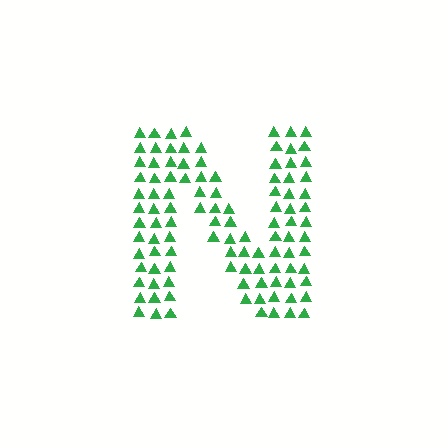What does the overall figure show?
The overall figure shows the letter N.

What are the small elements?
The small elements are triangles.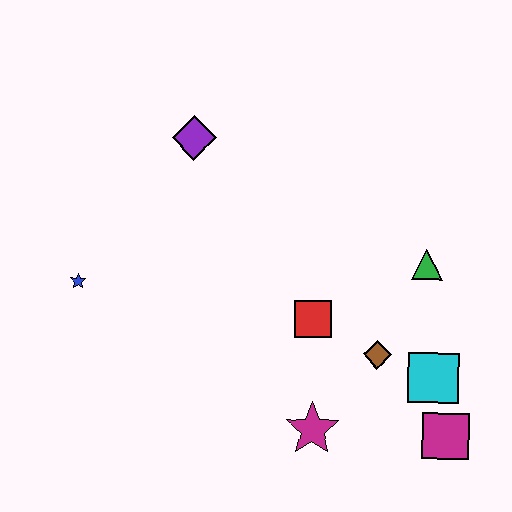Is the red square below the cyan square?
No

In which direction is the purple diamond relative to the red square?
The purple diamond is above the red square.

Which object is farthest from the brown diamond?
The blue star is farthest from the brown diamond.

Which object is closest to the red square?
The brown diamond is closest to the red square.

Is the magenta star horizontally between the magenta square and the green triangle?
No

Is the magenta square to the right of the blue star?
Yes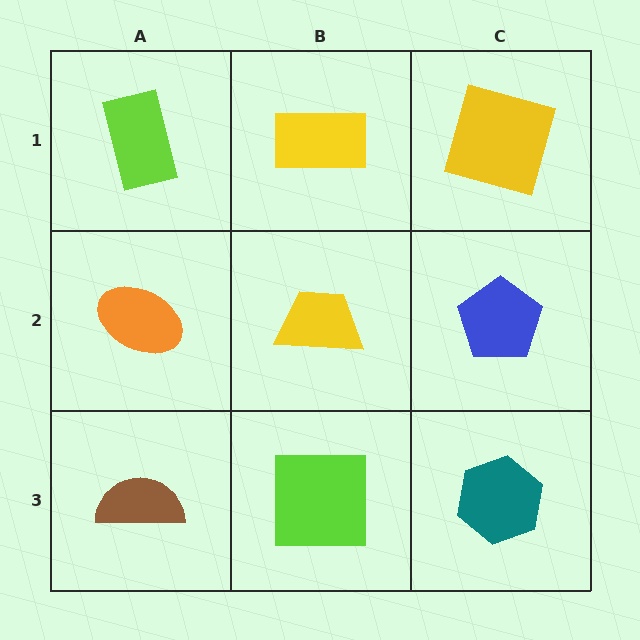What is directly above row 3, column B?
A yellow trapezoid.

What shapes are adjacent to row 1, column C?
A blue pentagon (row 2, column C), a yellow rectangle (row 1, column B).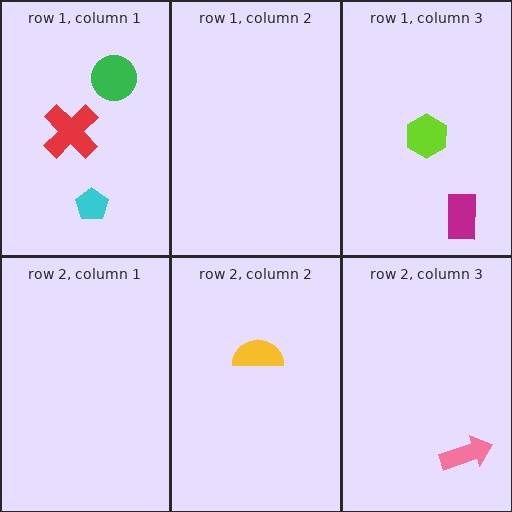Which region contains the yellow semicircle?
The row 2, column 2 region.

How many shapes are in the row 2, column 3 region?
1.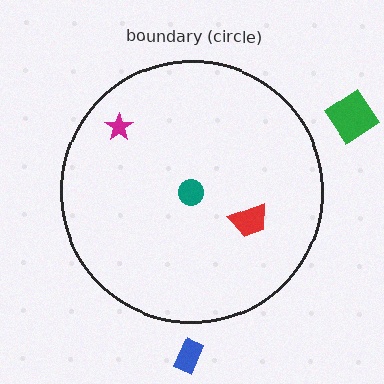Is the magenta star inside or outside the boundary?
Inside.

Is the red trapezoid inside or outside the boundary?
Inside.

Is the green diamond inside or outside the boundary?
Outside.